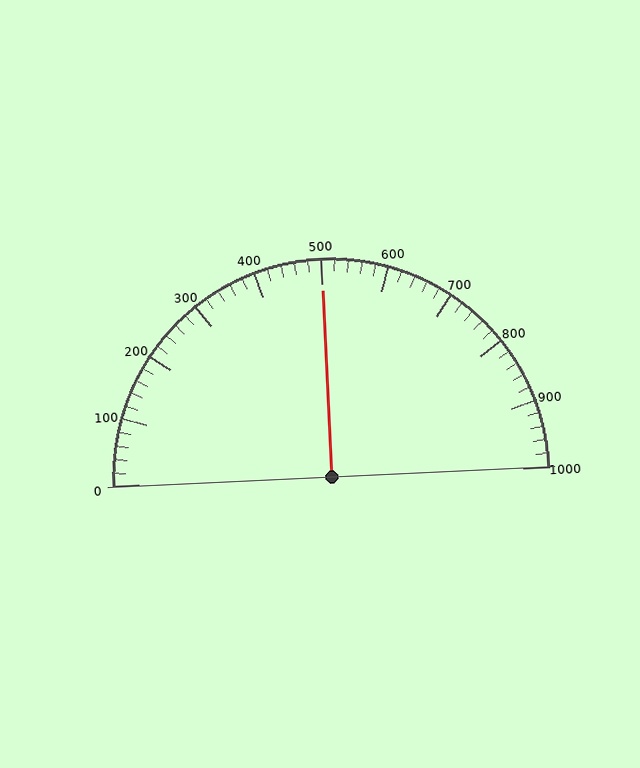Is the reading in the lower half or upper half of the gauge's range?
The reading is in the upper half of the range (0 to 1000).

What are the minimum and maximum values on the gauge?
The gauge ranges from 0 to 1000.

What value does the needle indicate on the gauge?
The needle indicates approximately 500.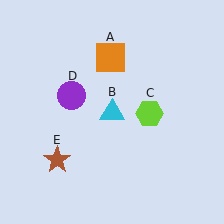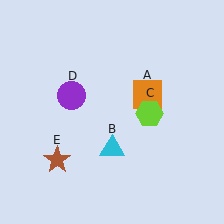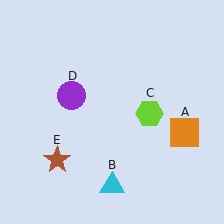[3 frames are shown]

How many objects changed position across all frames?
2 objects changed position: orange square (object A), cyan triangle (object B).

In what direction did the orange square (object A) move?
The orange square (object A) moved down and to the right.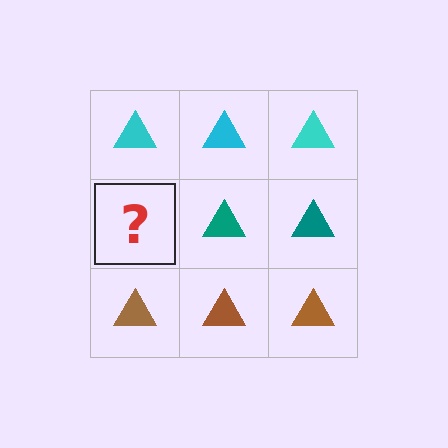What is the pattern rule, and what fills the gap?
The rule is that each row has a consistent color. The gap should be filled with a teal triangle.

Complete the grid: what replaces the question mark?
The question mark should be replaced with a teal triangle.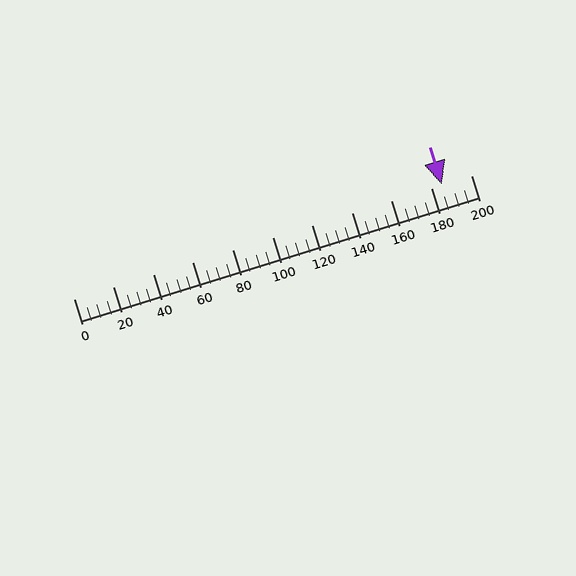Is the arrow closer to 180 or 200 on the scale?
The arrow is closer to 180.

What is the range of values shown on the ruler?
The ruler shows values from 0 to 200.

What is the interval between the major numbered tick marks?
The major tick marks are spaced 20 units apart.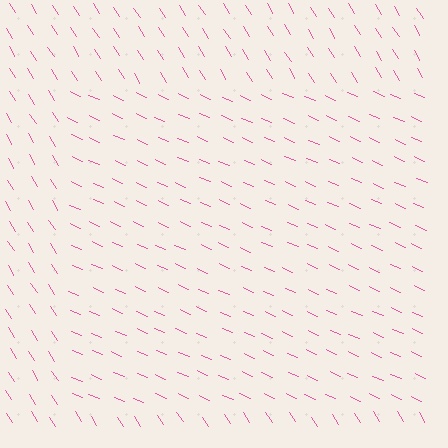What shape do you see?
I see a rectangle.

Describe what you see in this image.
The image is filled with small pink line segments. A rectangle region in the image has lines oriented differently from the surrounding lines, creating a visible texture boundary.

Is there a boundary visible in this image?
Yes, there is a texture boundary formed by a change in line orientation.